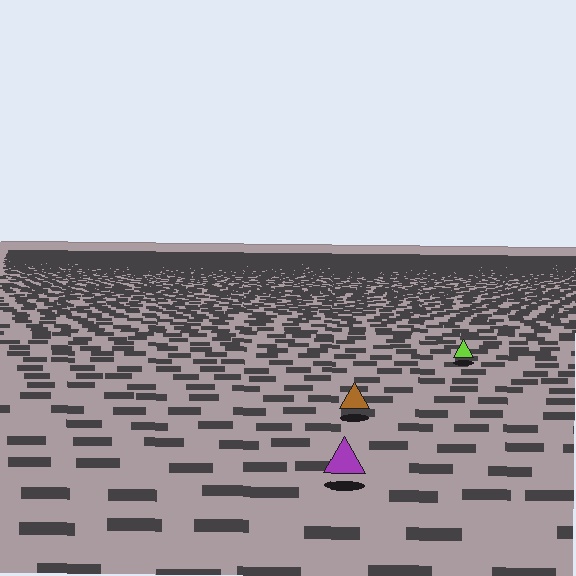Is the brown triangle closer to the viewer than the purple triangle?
No. The purple triangle is closer — you can tell from the texture gradient: the ground texture is coarser near it.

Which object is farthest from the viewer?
The lime triangle is farthest from the viewer. It appears smaller and the ground texture around it is denser.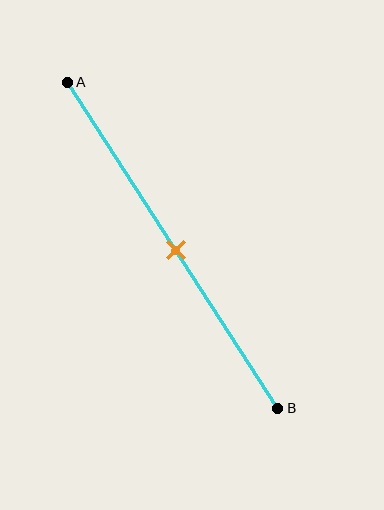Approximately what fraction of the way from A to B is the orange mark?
The orange mark is approximately 50% of the way from A to B.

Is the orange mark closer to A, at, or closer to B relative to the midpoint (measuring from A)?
The orange mark is approximately at the midpoint of segment AB.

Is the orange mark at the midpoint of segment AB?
Yes, the mark is approximately at the midpoint.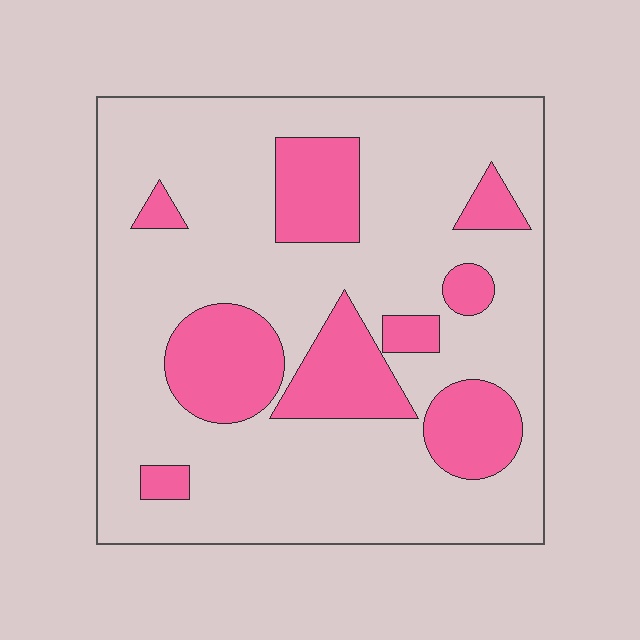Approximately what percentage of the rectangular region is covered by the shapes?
Approximately 25%.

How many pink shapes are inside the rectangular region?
9.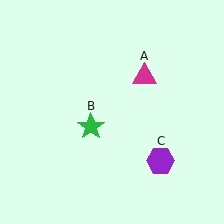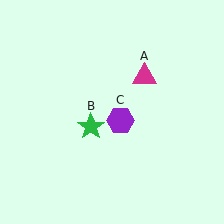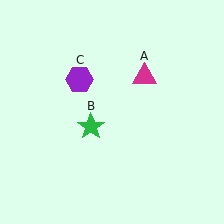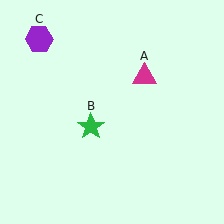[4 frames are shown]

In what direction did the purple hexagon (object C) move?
The purple hexagon (object C) moved up and to the left.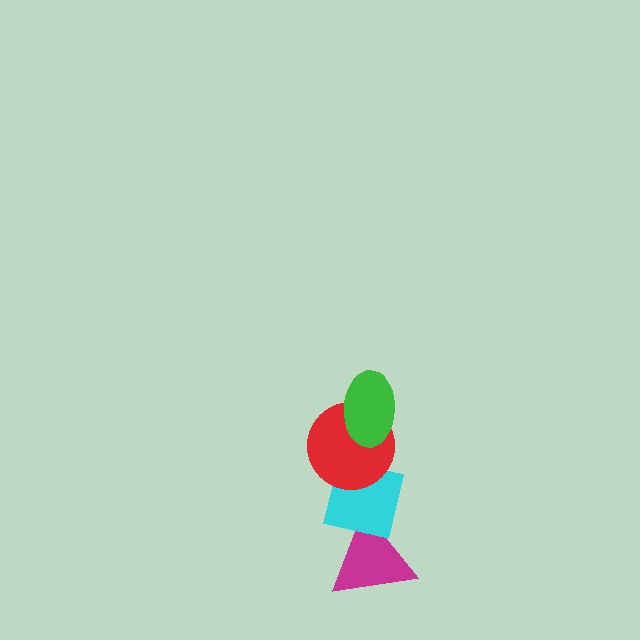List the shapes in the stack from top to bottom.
From top to bottom: the green ellipse, the red circle, the cyan square, the magenta triangle.